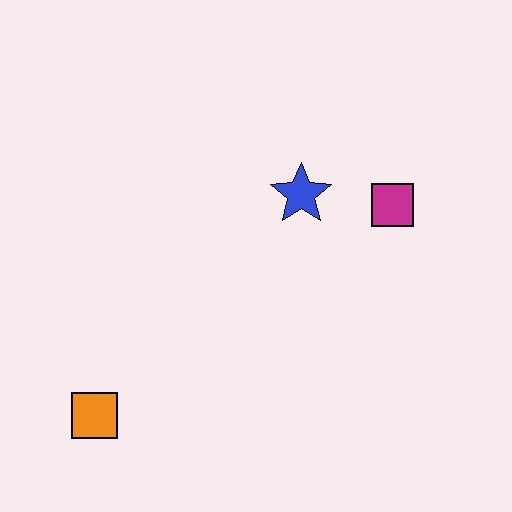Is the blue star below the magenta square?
No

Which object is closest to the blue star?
The magenta square is closest to the blue star.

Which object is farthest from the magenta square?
The orange square is farthest from the magenta square.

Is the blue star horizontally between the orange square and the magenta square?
Yes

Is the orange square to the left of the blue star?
Yes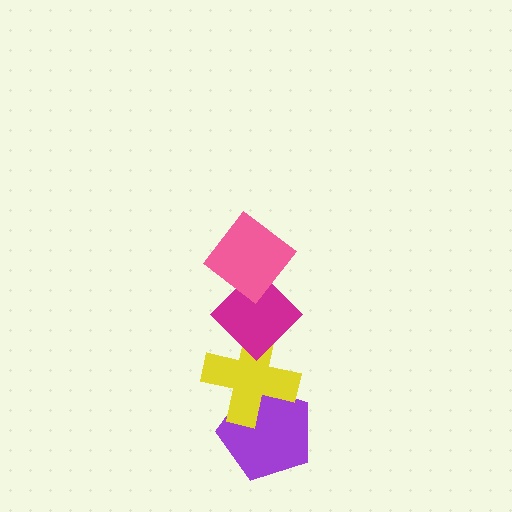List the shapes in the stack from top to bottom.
From top to bottom: the pink diamond, the magenta diamond, the yellow cross, the purple pentagon.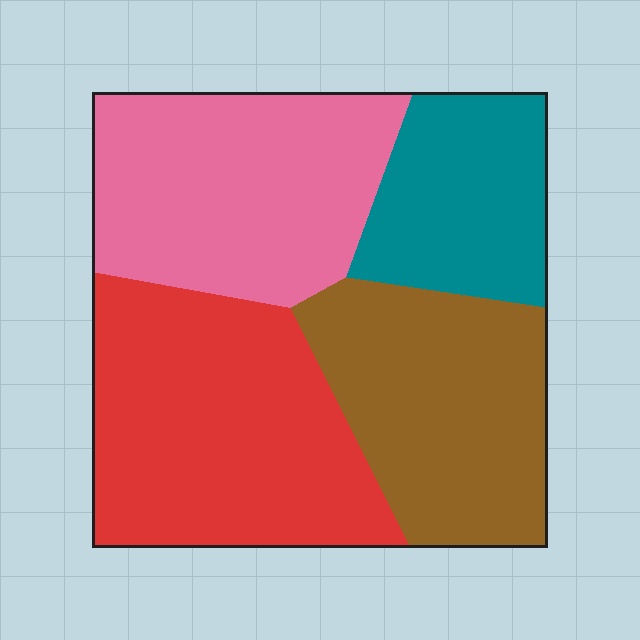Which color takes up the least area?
Teal, at roughly 15%.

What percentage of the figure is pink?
Pink takes up between a sixth and a third of the figure.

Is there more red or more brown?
Red.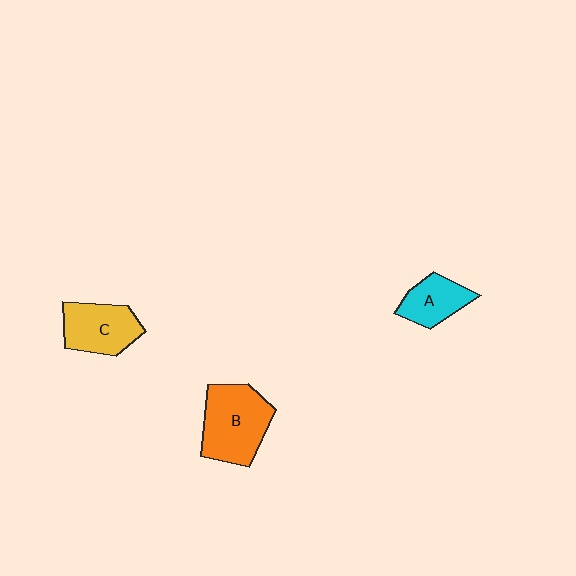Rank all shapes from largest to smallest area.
From largest to smallest: B (orange), C (yellow), A (cyan).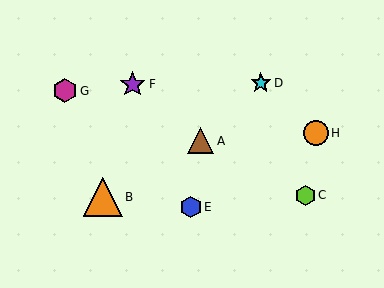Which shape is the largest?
The orange triangle (labeled B) is the largest.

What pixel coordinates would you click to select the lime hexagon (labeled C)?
Click at (305, 195) to select the lime hexagon C.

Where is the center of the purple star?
The center of the purple star is at (133, 84).